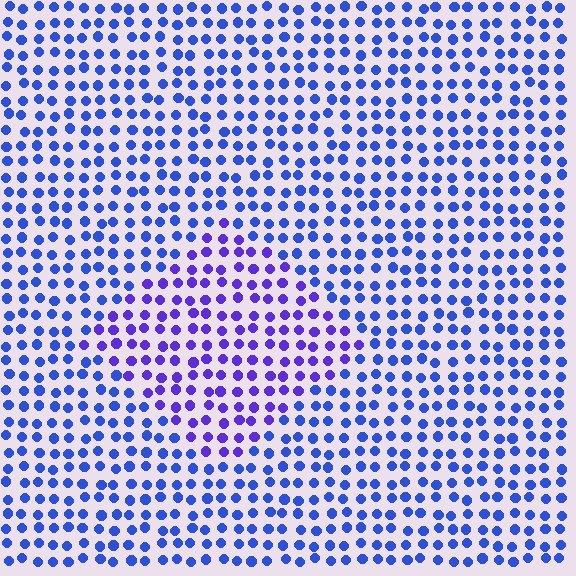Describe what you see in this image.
The image is filled with small blue elements in a uniform arrangement. A diamond-shaped region is visible where the elements are tinted to a slightly different hue, forming a subtle color boundary.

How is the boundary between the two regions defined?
The boundary is defined purely by a slight shift in hue (about 30 degrees). Spacing, size, and orientation are identical on both sides.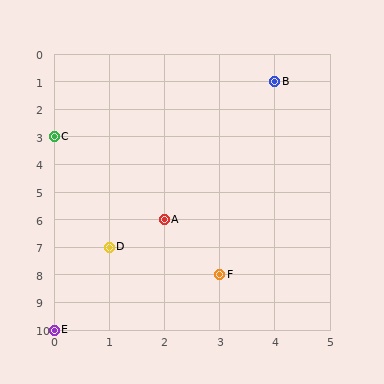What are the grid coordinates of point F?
Point F is at grid coordinates (3, 8).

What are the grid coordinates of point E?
Point E is at grid coordinates (0, 10).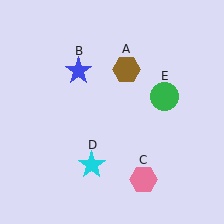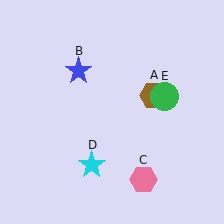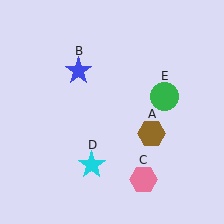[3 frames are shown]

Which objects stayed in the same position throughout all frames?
Blue star (object B) and pink hexagon (object C) and cyan star (object D) and green circle (object E) remained stationary.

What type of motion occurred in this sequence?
The brown hexagon (object A) rotated clockwise around the center of the scene.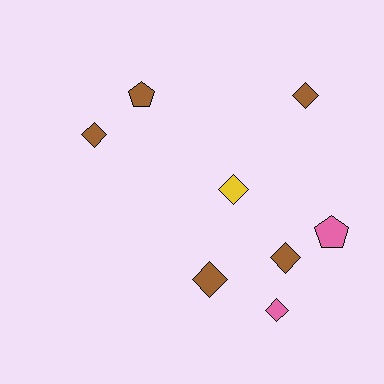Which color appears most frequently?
Brown, with 5 objects.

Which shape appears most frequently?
Diamond, with 6 objects.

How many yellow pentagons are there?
There are no yellow pentagons.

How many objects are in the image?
There are 8 objects.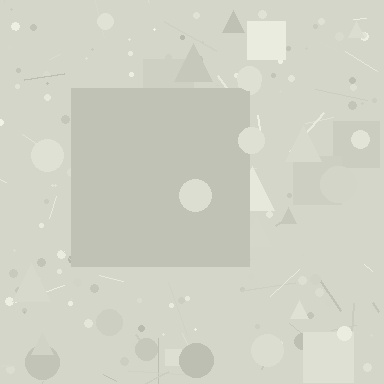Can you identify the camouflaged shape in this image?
The camouflaged shape is a square.